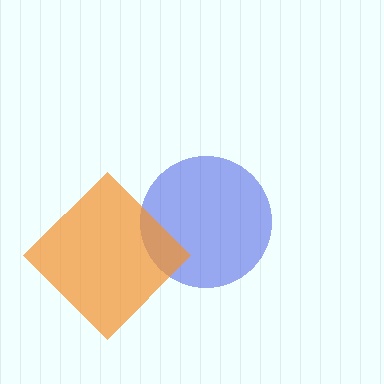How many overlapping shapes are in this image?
There are 2 overlapping shapes in the image.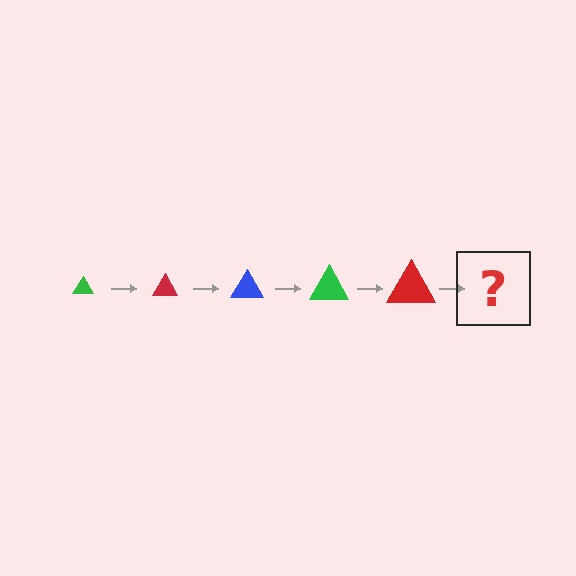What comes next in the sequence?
The next element should be a blue triangle, larger than the previous one.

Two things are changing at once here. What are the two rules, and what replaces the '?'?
The two rules are that the triangle grows larger each step and the color cycles through green, red, and blue. The '?' should be a blue triangle, larger than the previous one.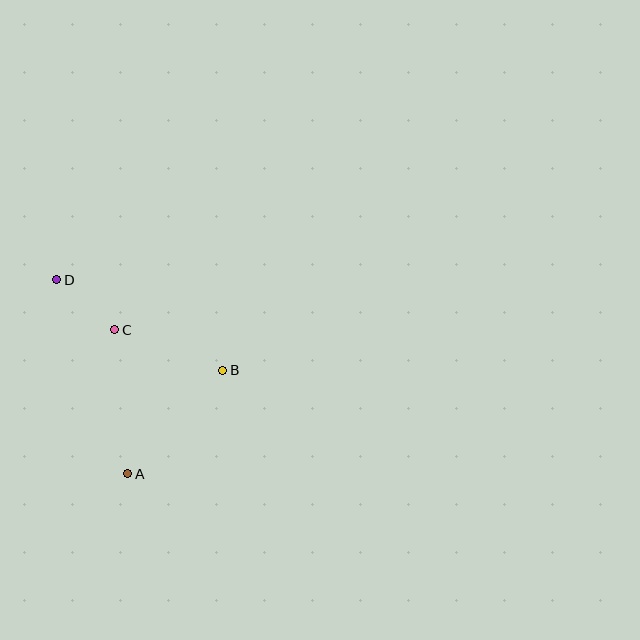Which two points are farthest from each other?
Points A and D are farthest from each other.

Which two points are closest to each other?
Points C and D are closest to each other.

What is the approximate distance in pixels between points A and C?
The distance between A and C is approximately 145 pixels.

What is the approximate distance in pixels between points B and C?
The distance between B and C is approximately 115 pixels.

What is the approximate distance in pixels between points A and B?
The distance between A and B is approximately 140 pixels.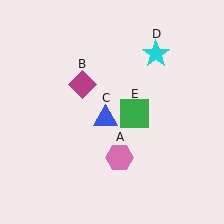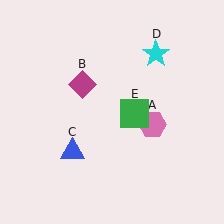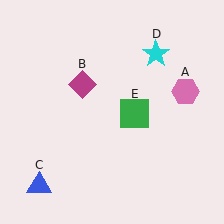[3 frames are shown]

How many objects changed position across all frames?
2 objects changed position: pink hexagon (object A), blue triangle (object C).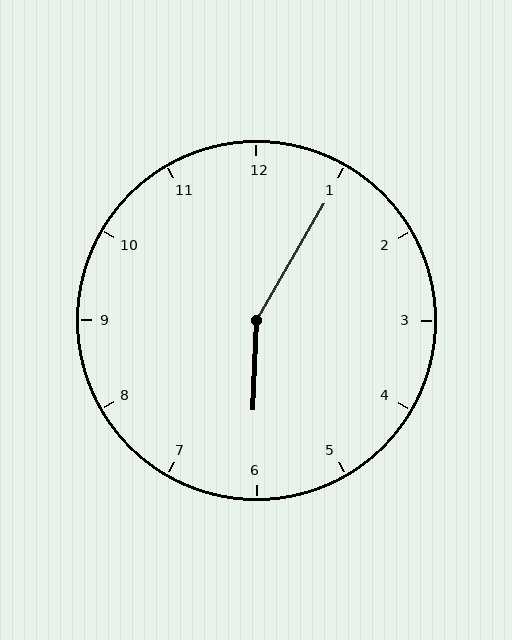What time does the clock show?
6:05.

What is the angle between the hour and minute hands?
Approximately 152 degrees.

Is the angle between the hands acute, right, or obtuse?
It is obtuse.